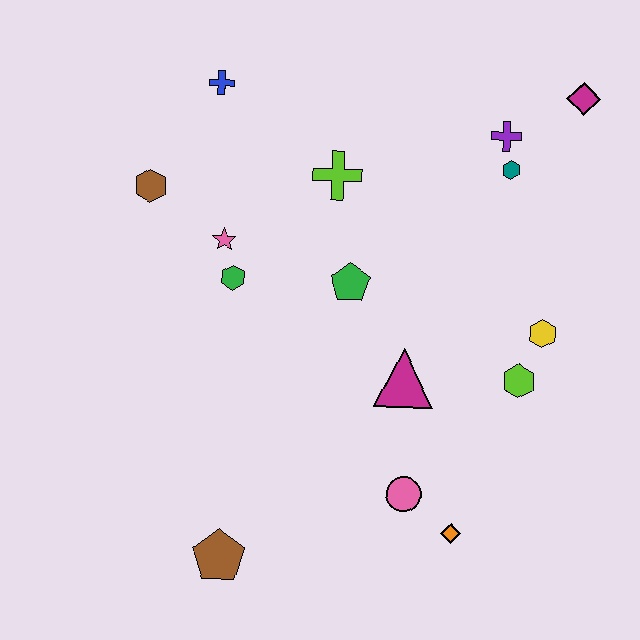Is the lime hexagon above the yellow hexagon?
No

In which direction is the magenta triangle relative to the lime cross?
The magenta triangle is below the lime cross.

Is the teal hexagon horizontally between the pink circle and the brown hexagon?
No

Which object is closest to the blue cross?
The brown hexagon is closest to the blue cross.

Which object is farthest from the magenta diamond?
The brown pentagon is farthest from the magenta diamond.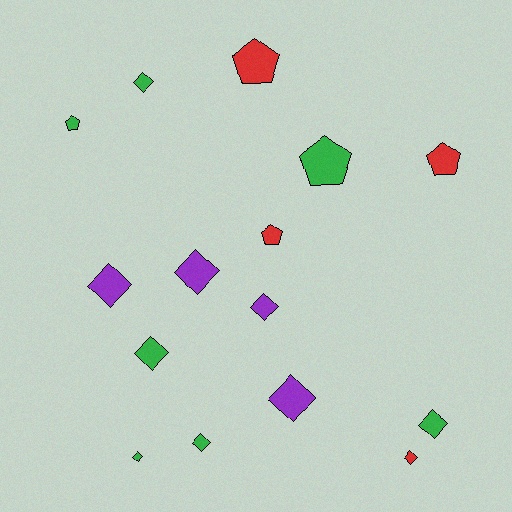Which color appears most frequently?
Green, with 7 objects.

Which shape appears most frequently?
Diamond, with 10 objects.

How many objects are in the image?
There are 15 objects.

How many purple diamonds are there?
There are 4 purple diamonds.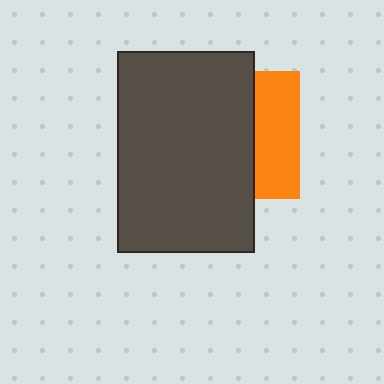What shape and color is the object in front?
The object in front is a dark gray rectangle.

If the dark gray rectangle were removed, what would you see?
You would see the complete orange square.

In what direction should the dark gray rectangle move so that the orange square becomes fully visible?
The dark gray rectangle should move left. That is the shortest direction to clear the overlap and leave the orange square fully visible.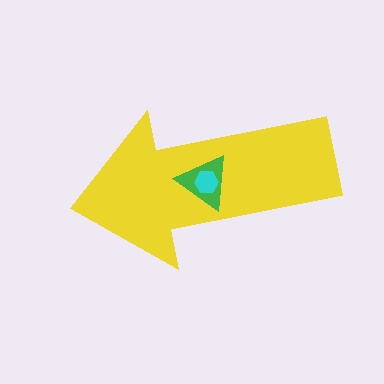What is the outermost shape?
The yellow arrow.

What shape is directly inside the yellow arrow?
The green triangle.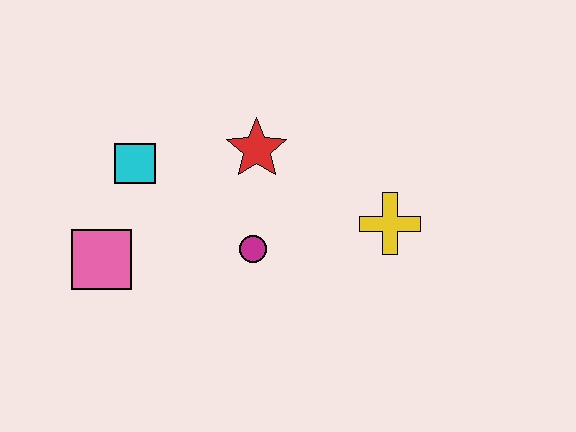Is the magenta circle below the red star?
Yes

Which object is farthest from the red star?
The pink square is farthest from the red star.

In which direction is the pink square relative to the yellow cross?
The pink square is to the left of the yellow cross.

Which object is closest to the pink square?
The cyan square is closest to the pink square.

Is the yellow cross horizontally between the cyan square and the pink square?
No